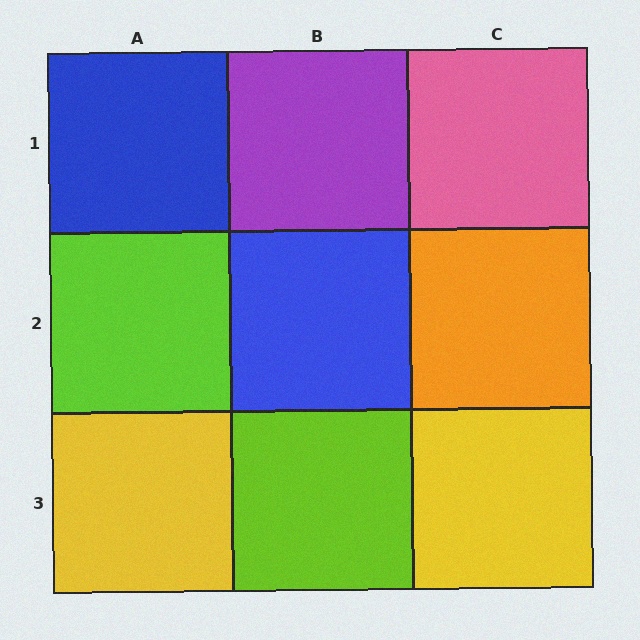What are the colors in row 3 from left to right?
Yellow, lime, yellow.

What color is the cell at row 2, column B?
Blue.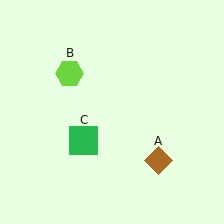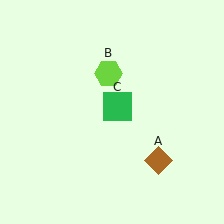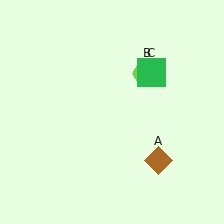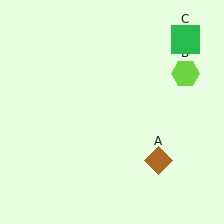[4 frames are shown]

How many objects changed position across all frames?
2 objects changed position: lime hexagon (object B), green square (object C).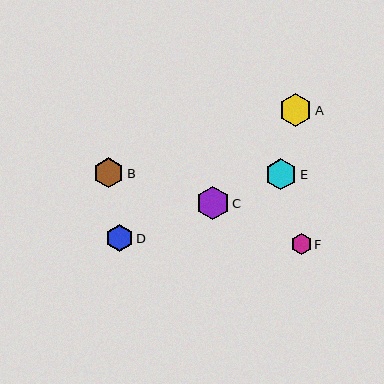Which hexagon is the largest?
Hexagon A is the largest with a size of approximately 33 pixels.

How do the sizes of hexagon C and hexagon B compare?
Hexagon C and hexagon B are approximately the same size.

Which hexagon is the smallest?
Hexagon F is the smallest with a size of approximately 21 pixels.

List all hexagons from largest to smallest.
From largest to smallest: A, C, E, B, D, F.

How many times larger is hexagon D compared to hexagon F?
Hexagon D is approximately 1.3 times the size of hexagon F.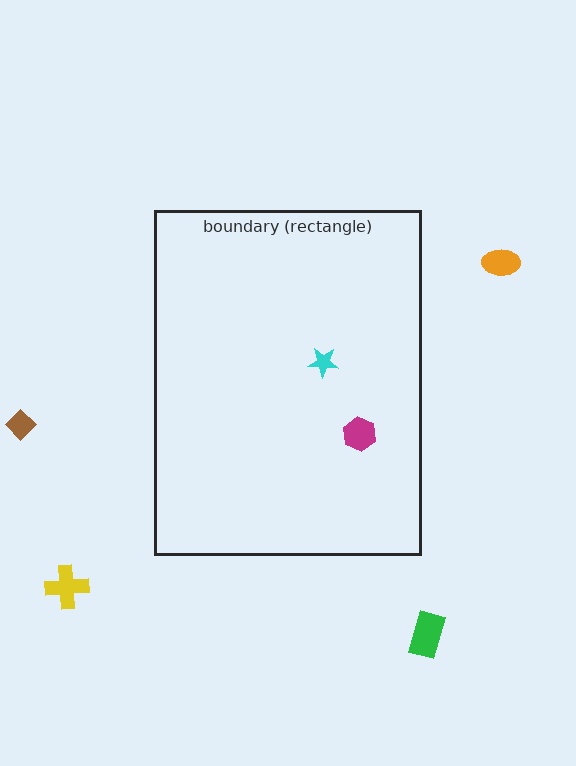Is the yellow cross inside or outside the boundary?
Outside.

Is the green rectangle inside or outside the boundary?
Outside.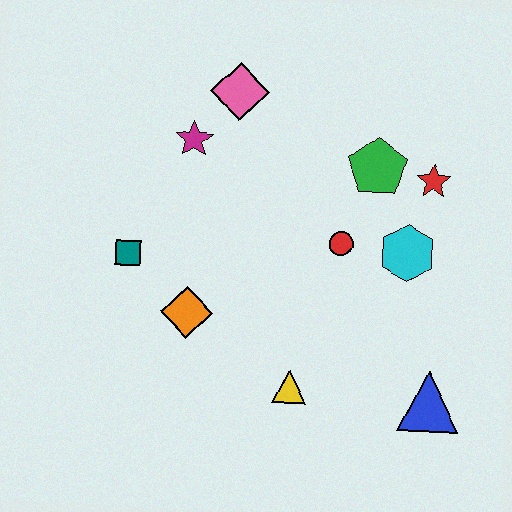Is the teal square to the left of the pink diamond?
Yes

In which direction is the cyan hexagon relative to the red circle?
The cyan hexagon is to the right of the red circle.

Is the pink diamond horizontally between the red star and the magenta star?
Yes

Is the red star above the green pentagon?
No